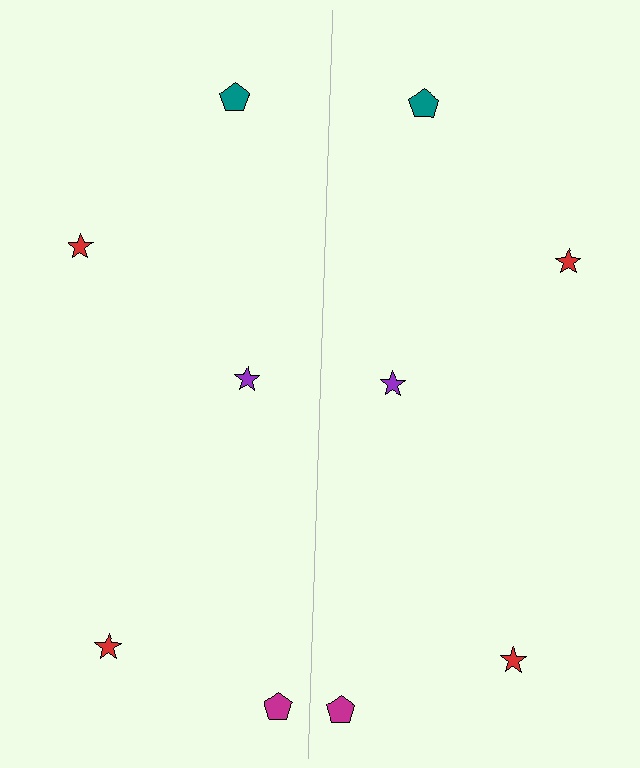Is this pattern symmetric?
Yes, this pattern has bilateral (reflection) symmetry.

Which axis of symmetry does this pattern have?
The pattern has a vertical axis of symmetry running through the center of the image.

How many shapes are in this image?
There are 10 shapes in this image.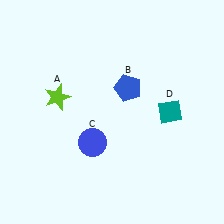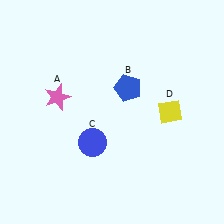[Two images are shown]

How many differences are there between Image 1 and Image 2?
There are 2 differences between the two images.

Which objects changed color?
A changed from lime to pink. D changed from teal to yellow.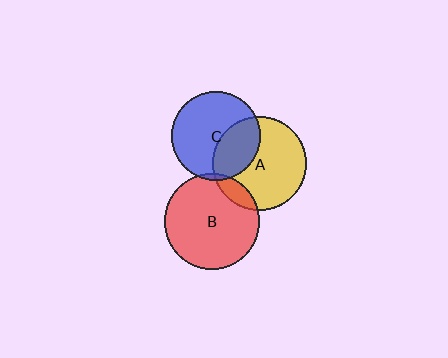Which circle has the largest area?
Circle B (red).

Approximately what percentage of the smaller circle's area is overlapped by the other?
Approximately 5%.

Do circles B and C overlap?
Yes.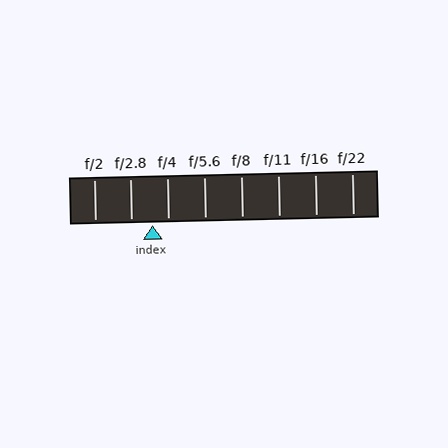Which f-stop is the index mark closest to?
The index mark is closest to f/4.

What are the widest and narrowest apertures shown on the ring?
The widest aperture shown is f/2 and the narrowest is f/22.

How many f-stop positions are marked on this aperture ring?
There are 8 f-stop positions marked.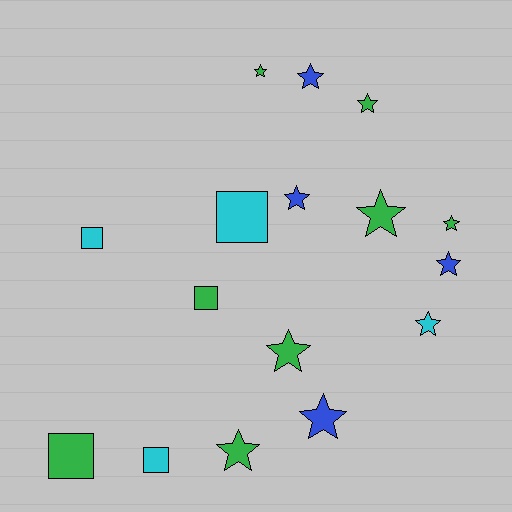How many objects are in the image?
There are 16 objects.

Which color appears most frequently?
Green, with 8 objects.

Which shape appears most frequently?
Star, with 11 objects.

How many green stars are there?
There are 6 green stars.